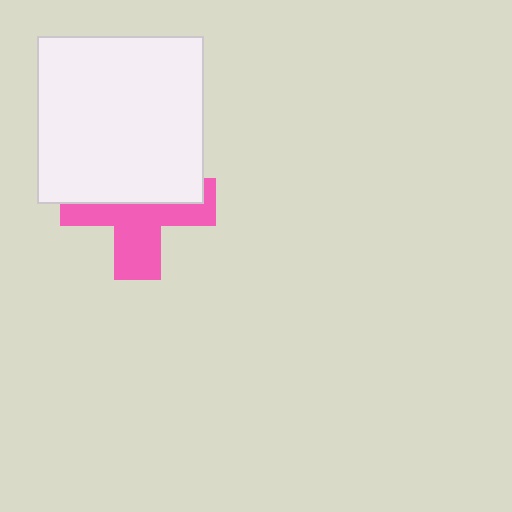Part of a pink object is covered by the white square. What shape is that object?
It is a cross.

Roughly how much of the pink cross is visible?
About half of it is visible (roughly 50%).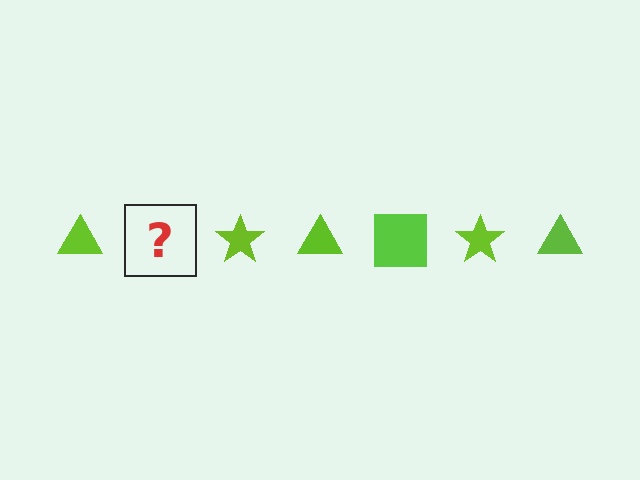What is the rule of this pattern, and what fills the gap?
The rule is that the pattern cycles through triangle, square, star shapes in lime. The gap should be filled with a lime square.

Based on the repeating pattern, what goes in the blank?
The blank should be a lime square.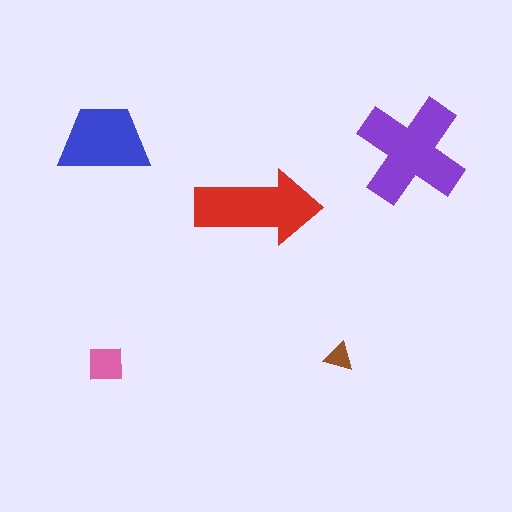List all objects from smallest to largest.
The brown triangle, the pink square, the blue trapezoid, the red arrow, the purple cross.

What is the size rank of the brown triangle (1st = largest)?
5th.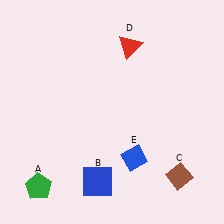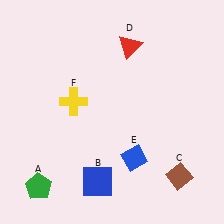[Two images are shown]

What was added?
A yellow cross (F) was added in Image 2.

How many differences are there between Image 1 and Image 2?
There is 1 difference between the two images.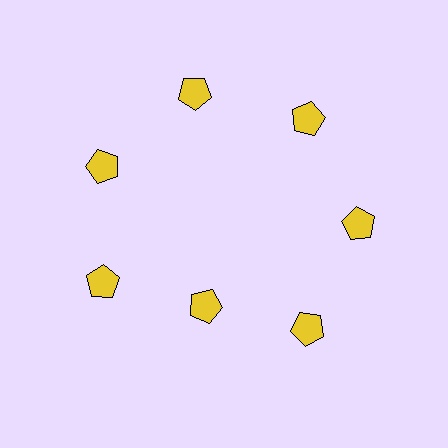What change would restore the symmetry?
The symmetry would be restored by moving it outward, back onto the ring so that all 7 pentagons sit at equal angles and equal distance from the center.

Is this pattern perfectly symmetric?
No. The 7 yellow pentagons are arranged in a ring, but one element near the 6 o'clock position is pulled inward toward the center, breaking the 7-fold rotational symmetry.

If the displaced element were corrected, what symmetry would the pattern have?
It would have 7-fold rotational symmetry — the pattern would map onto itself every 51 degrees.